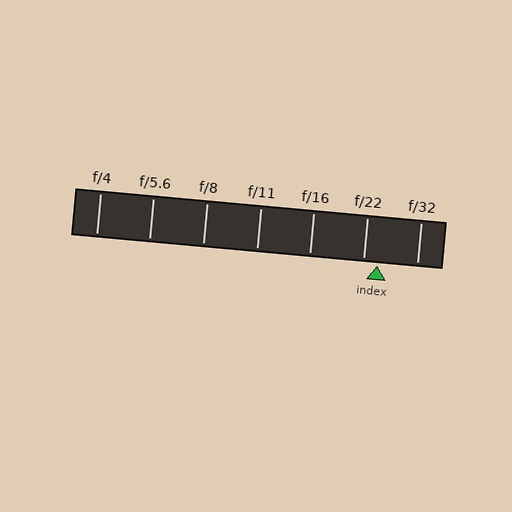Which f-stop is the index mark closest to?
The index mark is closest to f/22.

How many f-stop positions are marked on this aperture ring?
There are 7 f-stop positions marked.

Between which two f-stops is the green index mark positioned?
The index mark is between f/22 and f/32.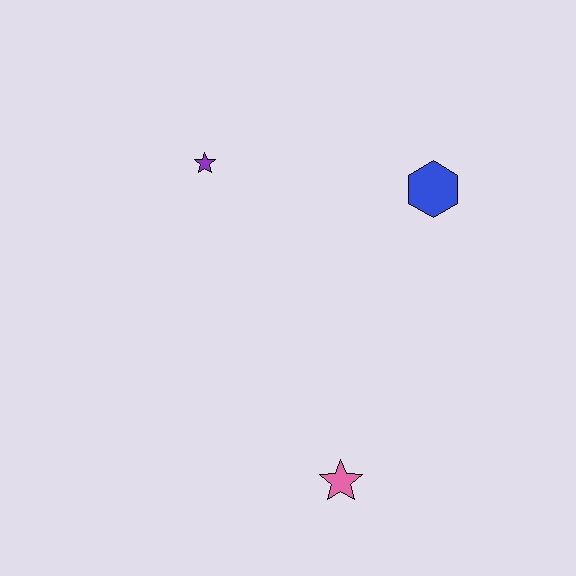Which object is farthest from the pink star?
The purple star is farthest from the pink star.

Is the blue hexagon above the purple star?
No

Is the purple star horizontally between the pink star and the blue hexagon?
No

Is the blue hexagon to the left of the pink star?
No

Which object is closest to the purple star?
The blue hexagon is closest to the purple star.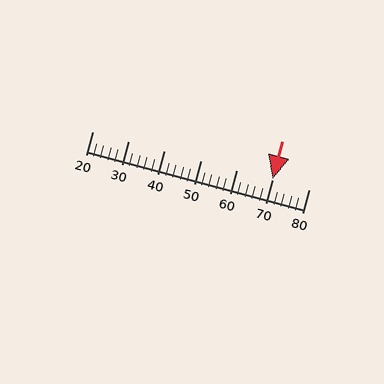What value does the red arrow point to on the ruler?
The red arrow points to approximately 70.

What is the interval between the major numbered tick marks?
The major tick marks are spaced 10 units apart.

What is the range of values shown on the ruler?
The ruler shows values from 20 to 80.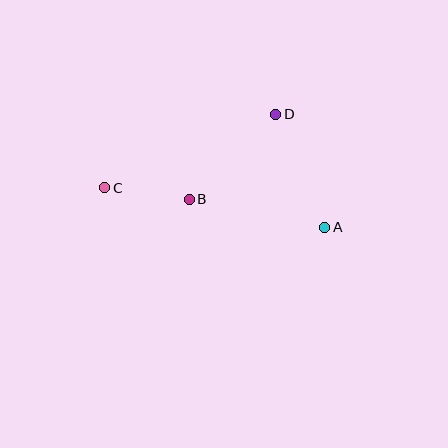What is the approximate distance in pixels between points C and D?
The distance between C and D is approximately 186 pixels.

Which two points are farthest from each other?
Points A and C are farthest from each other.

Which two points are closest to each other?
Points B and C are closest to each other.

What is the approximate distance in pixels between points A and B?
The distance between A and B is approximately 139 pixels.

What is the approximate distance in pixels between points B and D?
The distance between B and D is approximately 121 pixels.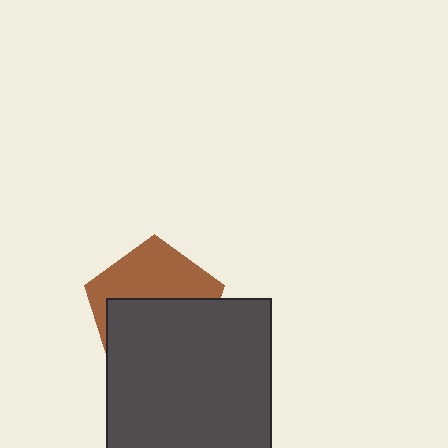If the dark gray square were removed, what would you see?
You would see the complete brown pentagon.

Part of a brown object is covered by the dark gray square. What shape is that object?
It is a pentagon.